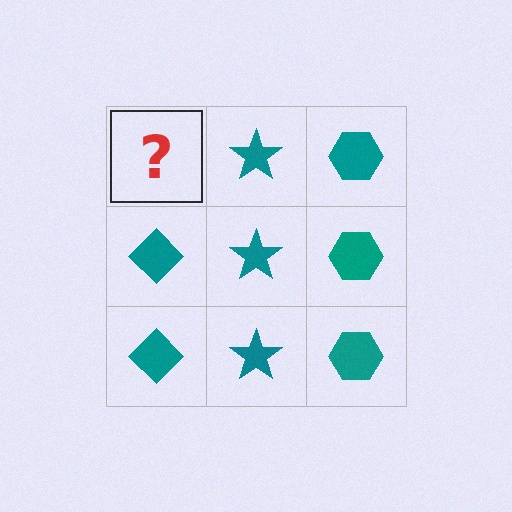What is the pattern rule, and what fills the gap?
The rule is that each column has a consistent shape. The gap should be filled with a teal diamond.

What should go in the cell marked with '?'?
The missing cell should contain a teal diamond.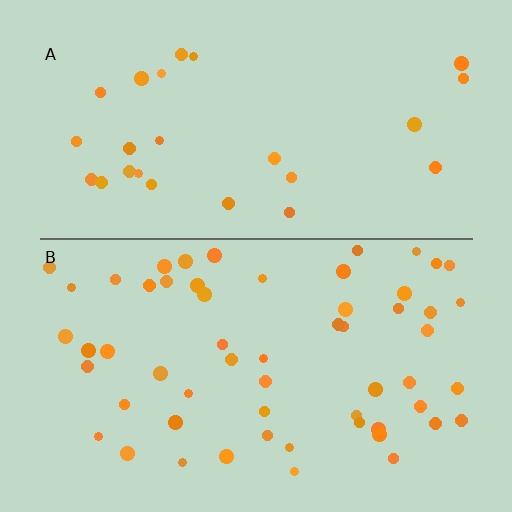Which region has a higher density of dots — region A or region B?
B (the bottom).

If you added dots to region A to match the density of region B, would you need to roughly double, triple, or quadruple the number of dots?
Approximately double.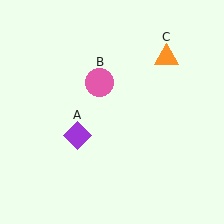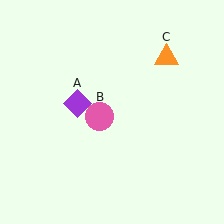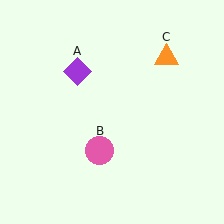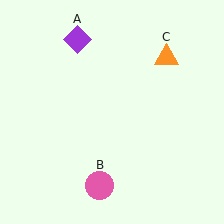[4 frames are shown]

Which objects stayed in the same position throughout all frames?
Orange triangle (object C) remained stationary.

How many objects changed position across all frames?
2 objects changed position: purple diamond (object A), pink circle (object B).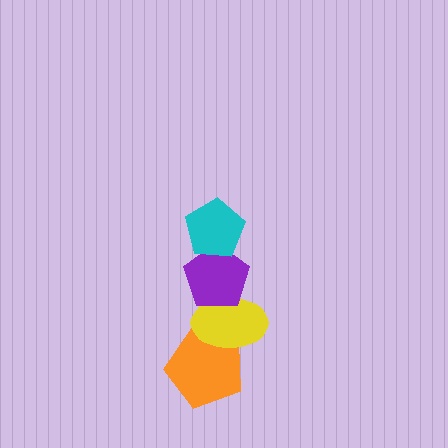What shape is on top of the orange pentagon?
The yellow ellipse is on top of the orange pentagon.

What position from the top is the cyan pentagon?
The cyan pentagon is 1st from the top.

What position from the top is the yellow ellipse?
The yellow ellipse is 3rd from the top.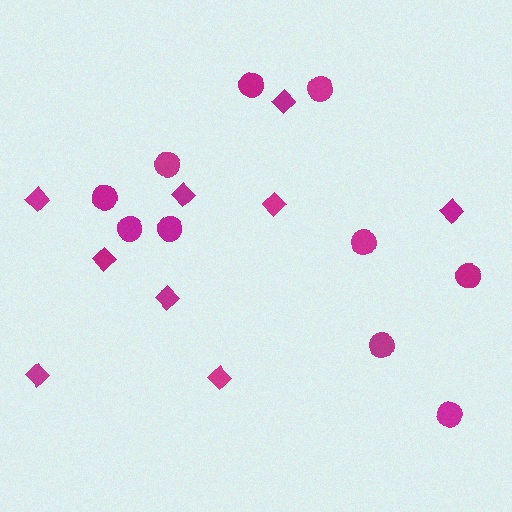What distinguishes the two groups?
There are 2 groups: one group of diamonds (9) and one group of circles (10).